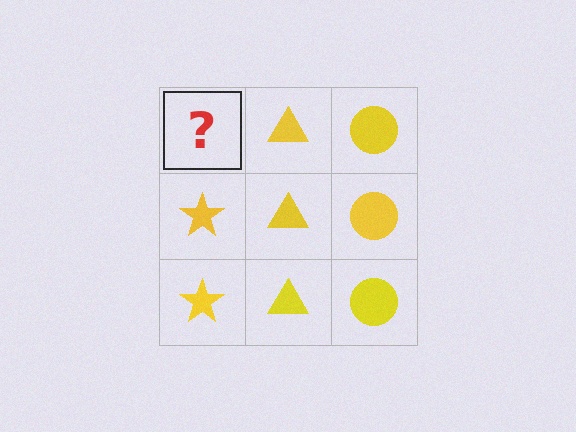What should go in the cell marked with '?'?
The missing cell should contain a yellow star.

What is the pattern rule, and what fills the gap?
The rule is that each column has a consistent shape. The gap should be filled with a yellow star.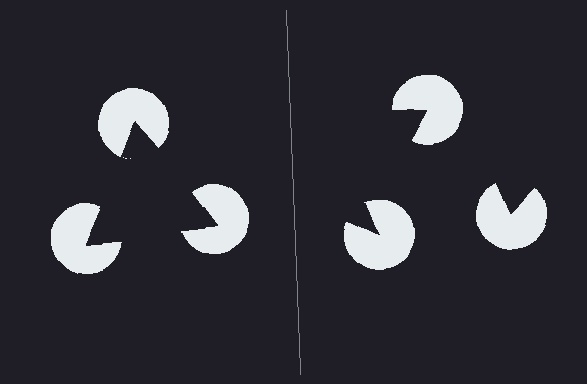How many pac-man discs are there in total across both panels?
6 — 3 on each side.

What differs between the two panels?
The pac-man discs are positioned identically on both sides; only the wedge orientations differ. On the left they align to a triangle; on the right they are misaligned.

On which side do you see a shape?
An illusory triangle appears on the left side. On the right side the wedge cuts are rotated, so no coherent shape forms.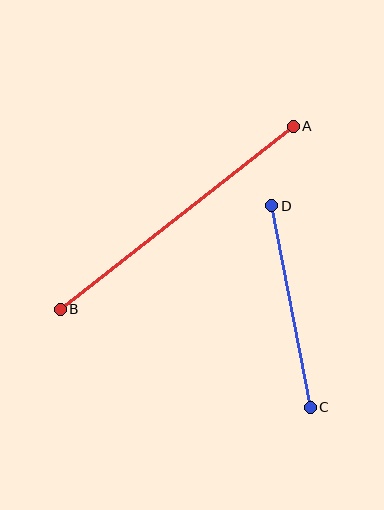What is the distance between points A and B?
The distance is approximately 297 pixels.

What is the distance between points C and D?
The distance is approximately 205 pixels.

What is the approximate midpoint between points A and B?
The midpoint is at approximately (177, 218) pixels.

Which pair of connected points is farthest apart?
Points A and B are farthest apart.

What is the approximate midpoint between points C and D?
The midpoint is at approximately (291, 306) pixels.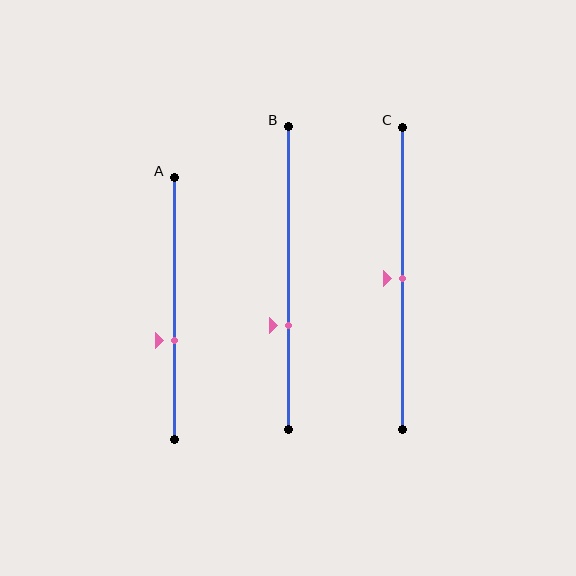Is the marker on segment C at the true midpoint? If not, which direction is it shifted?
Yes, the marker on segment C is at the true midpoint.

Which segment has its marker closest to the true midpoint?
Segment C has its marker closest to the true midpoint.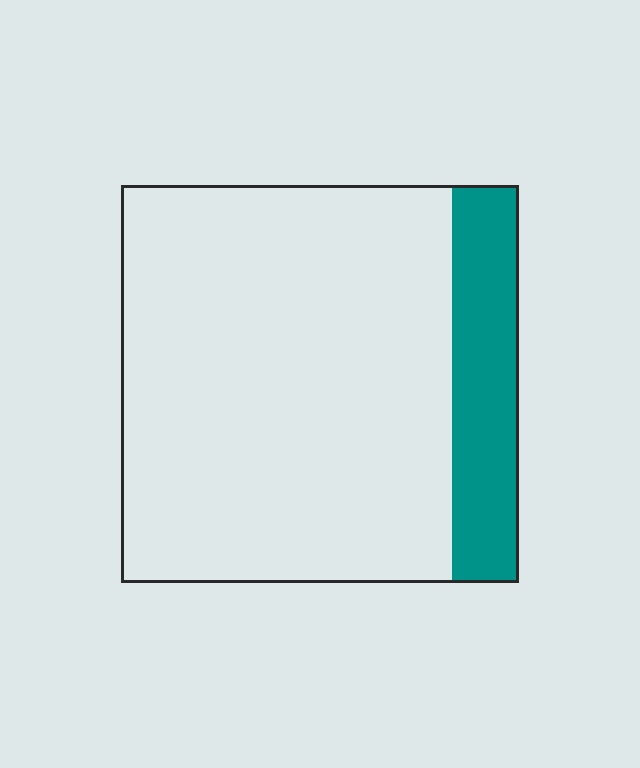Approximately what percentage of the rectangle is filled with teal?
Approximately 15%.